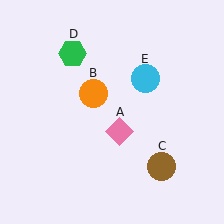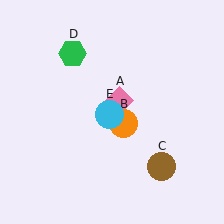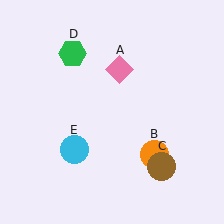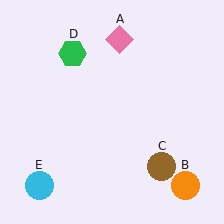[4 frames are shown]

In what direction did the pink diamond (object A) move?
The pink diamond (object A) moved up.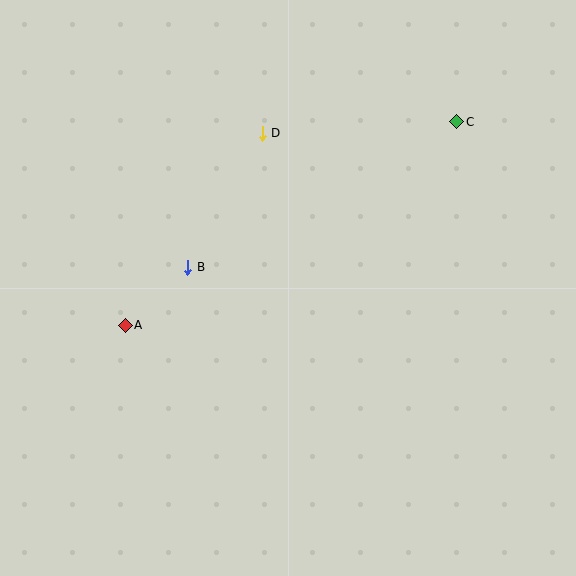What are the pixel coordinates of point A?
Point A is at (125, 325).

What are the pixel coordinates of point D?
Point D is at (262, 133).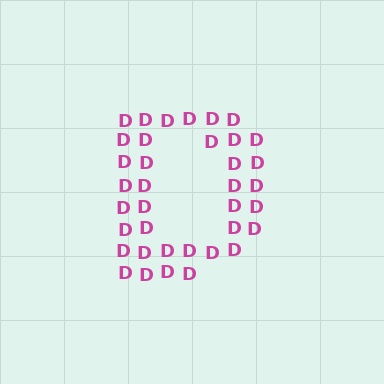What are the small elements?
The small elements are letter D's.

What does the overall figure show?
The overall figure shows the letter D.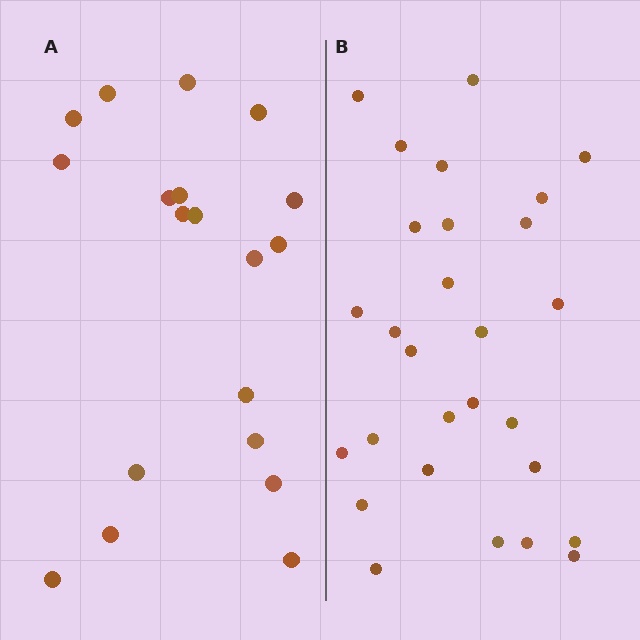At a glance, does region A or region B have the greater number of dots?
Region B (the right region) has more dots.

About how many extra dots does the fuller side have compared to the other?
Region B has roughly 8 or so more dots than region A.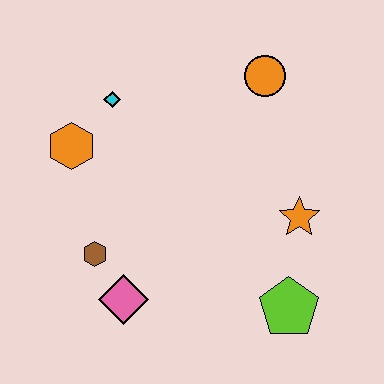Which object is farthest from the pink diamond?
The orange circle is farthest from the pink diamond.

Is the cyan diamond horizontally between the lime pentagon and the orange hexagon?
Yes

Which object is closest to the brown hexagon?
The pink diamond is closest to the brown hexagon.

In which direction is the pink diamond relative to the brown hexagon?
The pink diamond is below the brown hexagon.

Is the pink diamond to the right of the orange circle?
No